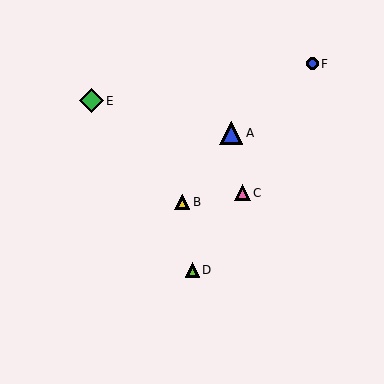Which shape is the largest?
The green diamond (labeled E) is the largest.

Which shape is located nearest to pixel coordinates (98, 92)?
The green diamond (labeled E) at (91, 101) is nearest to that location.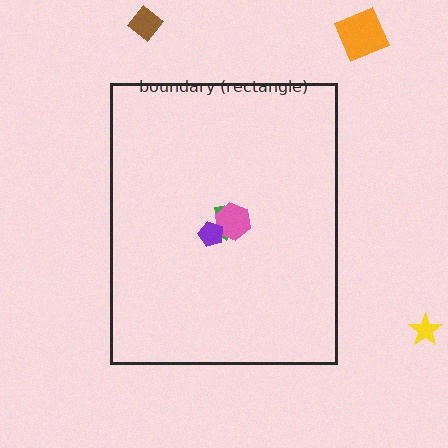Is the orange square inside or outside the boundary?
Outside.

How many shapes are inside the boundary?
3 inside, 3 outside.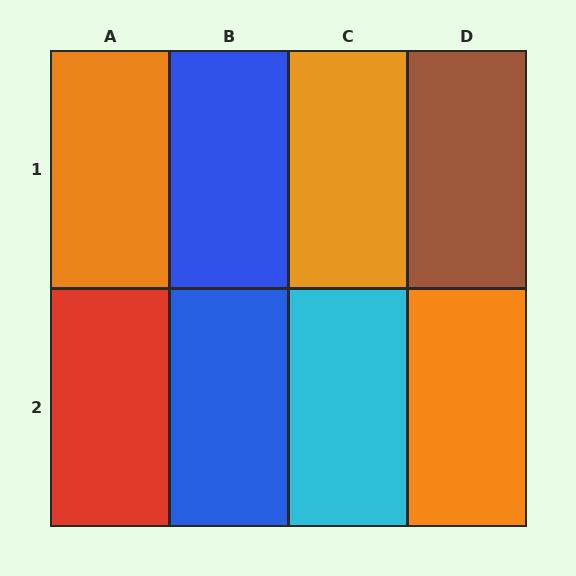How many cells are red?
1 cell is red.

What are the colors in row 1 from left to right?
Orange, blue, orange, brown.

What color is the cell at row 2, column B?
Blue.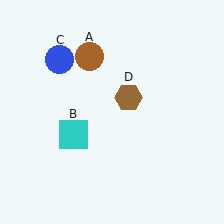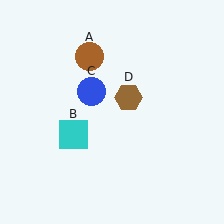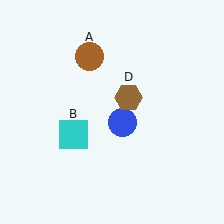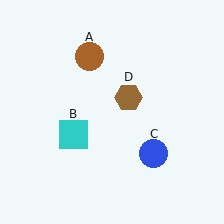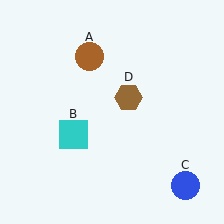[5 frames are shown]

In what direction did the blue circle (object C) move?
The blue circle (object C) moved down and to the right.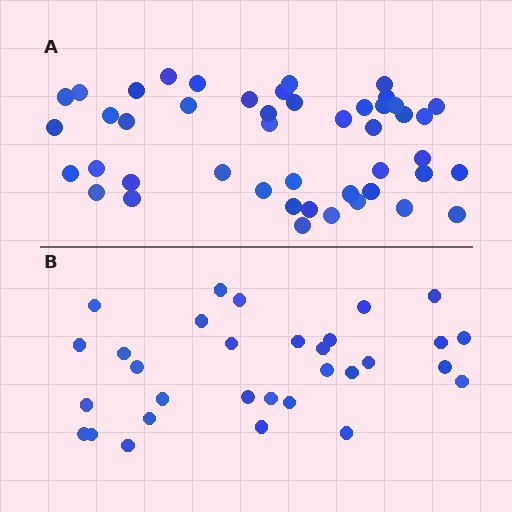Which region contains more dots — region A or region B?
Region A (the top region) has more dots.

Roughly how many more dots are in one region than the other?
Region A has approximately 15 more dots than region B.